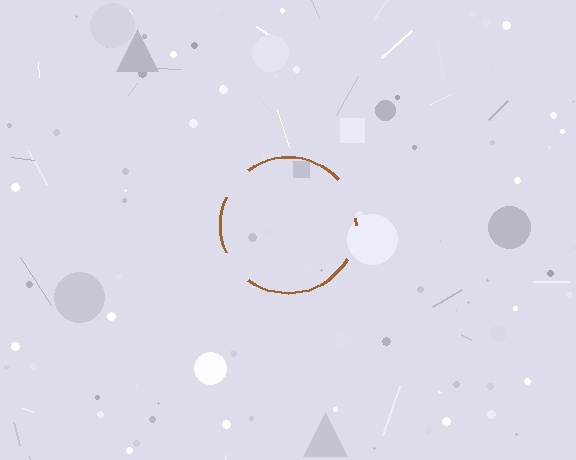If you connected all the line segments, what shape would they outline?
They would outline a circle.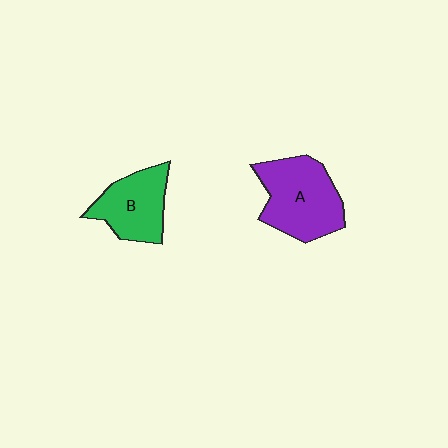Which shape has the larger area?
Shape A (purple).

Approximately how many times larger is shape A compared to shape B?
Approximately 1.3 times.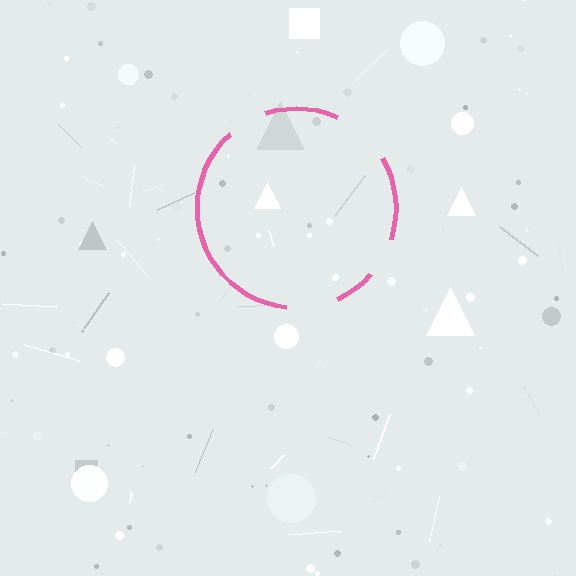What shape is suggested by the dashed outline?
The dashed outline suggests a circle.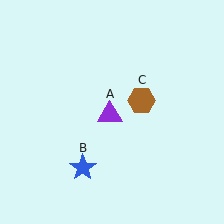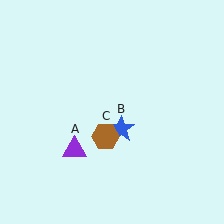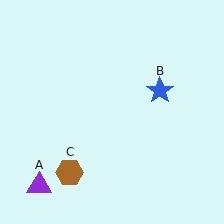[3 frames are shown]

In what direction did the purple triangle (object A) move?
The purple triangle (object A) moved down and to the left.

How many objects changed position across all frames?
3 objects changed position: purple triangle (object A), blue star (object B), brown hexagon (object C).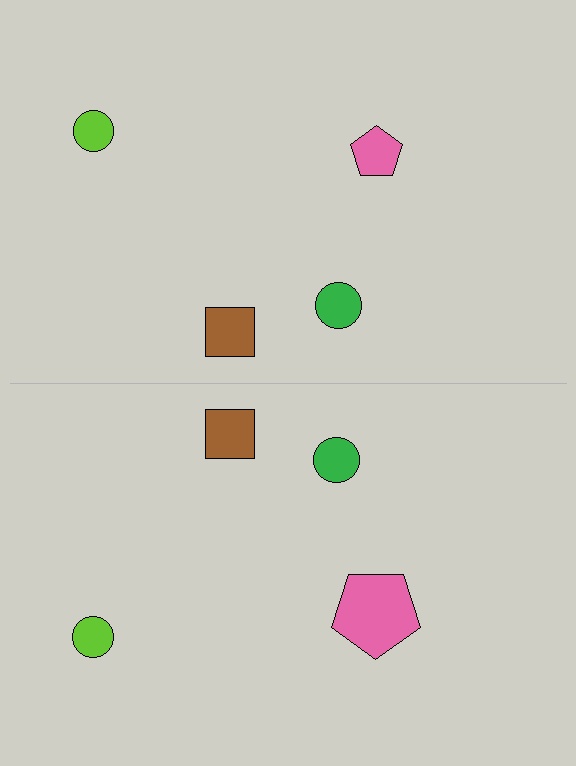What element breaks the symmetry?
The pink pentagon on the bottom side has a different size than its mirror counterpart.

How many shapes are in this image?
There are 8 shapes in this image.